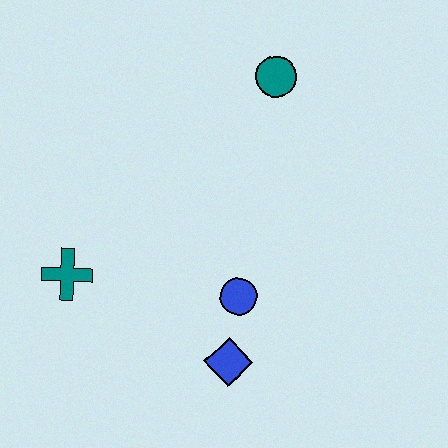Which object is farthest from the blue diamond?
The teal circle is farthest from the blue diamond.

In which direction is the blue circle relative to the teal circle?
The blue circle is below the teal circle.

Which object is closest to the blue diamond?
The blue circle is closest to the blue diamond.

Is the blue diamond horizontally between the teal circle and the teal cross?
Yes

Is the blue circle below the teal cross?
Yes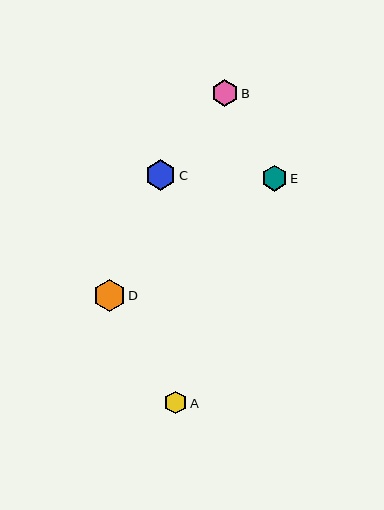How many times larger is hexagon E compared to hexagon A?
Hexagon E is approximately 1.1 times the size of hexagon A.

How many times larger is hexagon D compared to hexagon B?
Hexagon D is approximately 1.2 times the size of hexagon B.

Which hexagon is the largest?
Hexagon D is the largest with a size of approximately 31 pixels.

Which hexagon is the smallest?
Hexagon A is the smallest with a size of approximately 23 pixels.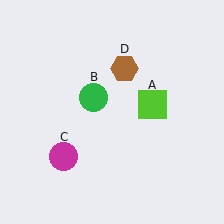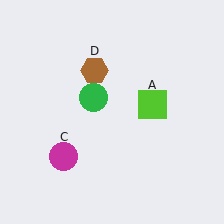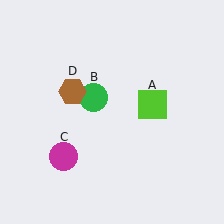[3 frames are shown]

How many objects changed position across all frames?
1 object changed position: brown hexagon (object D).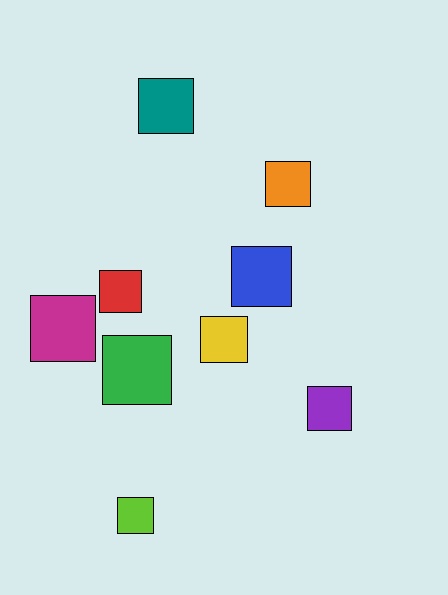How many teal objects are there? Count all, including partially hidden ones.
There is 1 teal object.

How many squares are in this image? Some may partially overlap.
There are 9 squares.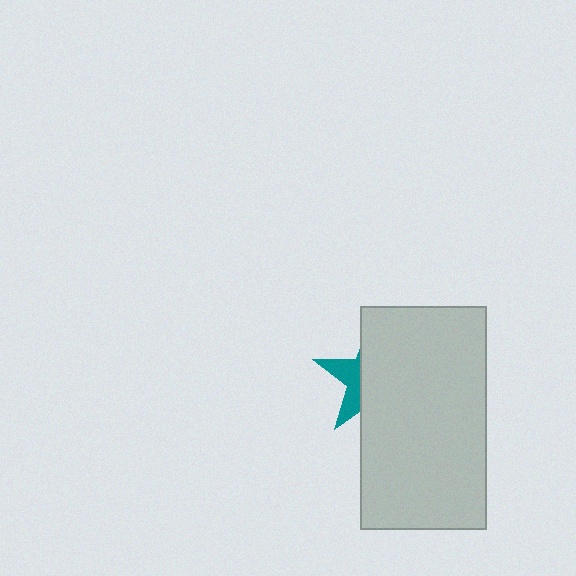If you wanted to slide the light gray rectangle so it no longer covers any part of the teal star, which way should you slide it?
Slide it right — that is the most direct way to separate the two shapes.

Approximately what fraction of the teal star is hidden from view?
Roughly 69% of the teal star is hidden behind the light gray rectangle.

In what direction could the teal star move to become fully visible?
The teal star could move left. That would shift it out from behind the light gray rectangle entirely.